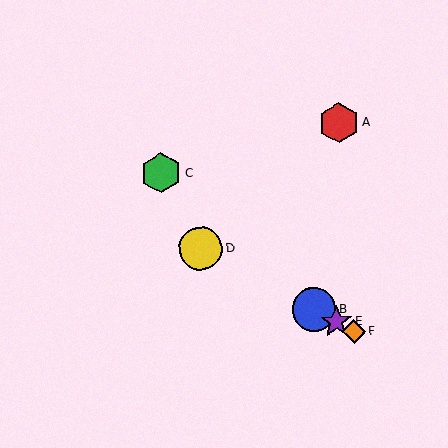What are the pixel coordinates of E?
Object E is at (336, 322).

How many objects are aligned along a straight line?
4 objects (B, D, E, F) are aligned along a straight line.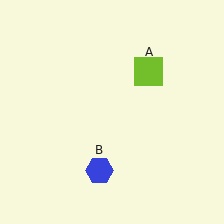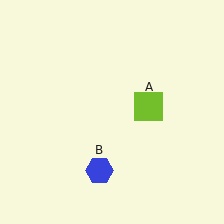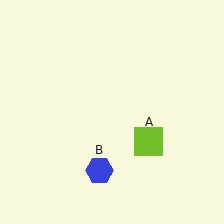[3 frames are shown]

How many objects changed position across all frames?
1 object changed position: lime square (object A).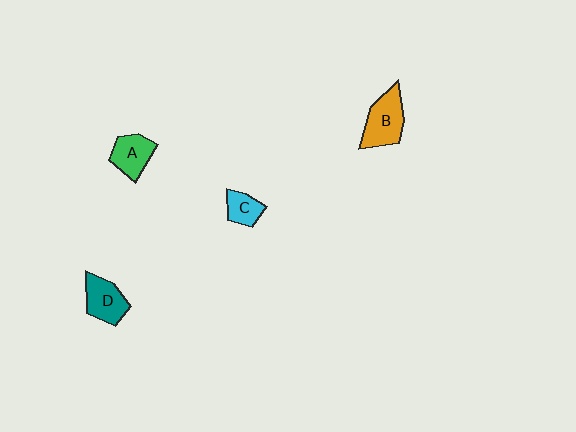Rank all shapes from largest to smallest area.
From largest to smallest: B (orange), D (teal), A (green), C (cyan).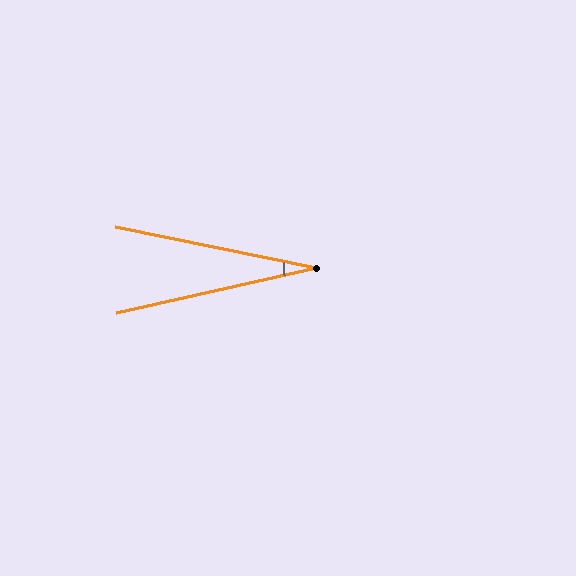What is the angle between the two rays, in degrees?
Approximately 24 degrees.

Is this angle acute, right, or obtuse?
It is acute.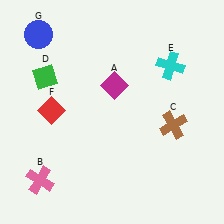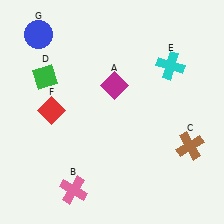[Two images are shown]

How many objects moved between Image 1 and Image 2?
2 objects moved between the two images.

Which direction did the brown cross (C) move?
The brown cross (C) moved down.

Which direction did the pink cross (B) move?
The pink cross (B) moved right.